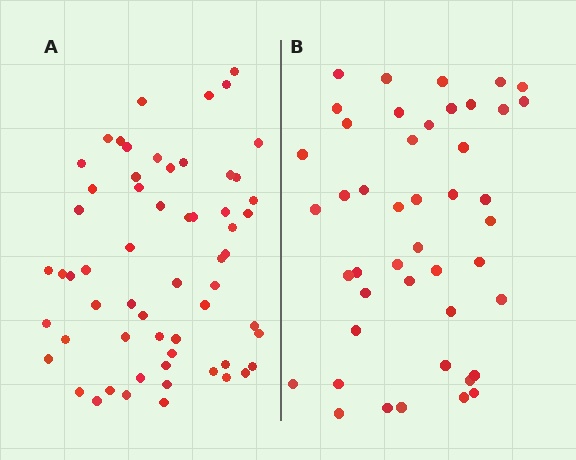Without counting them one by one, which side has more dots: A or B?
Region A (the left region) has more dots.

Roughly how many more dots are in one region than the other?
Region A has approximately 15 more dots than region B.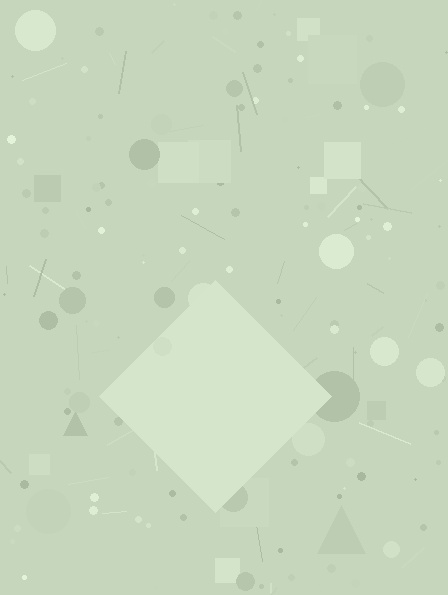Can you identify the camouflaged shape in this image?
The camouflaged shape is a diamond.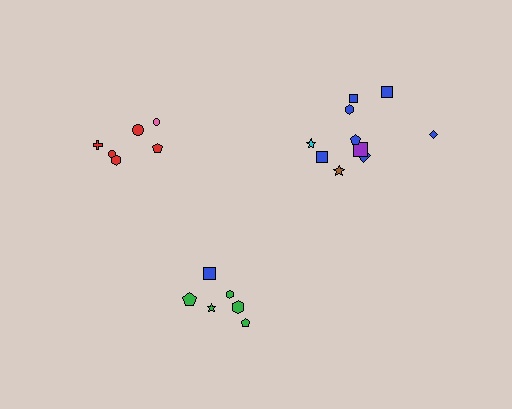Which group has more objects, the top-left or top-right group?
The top-right group.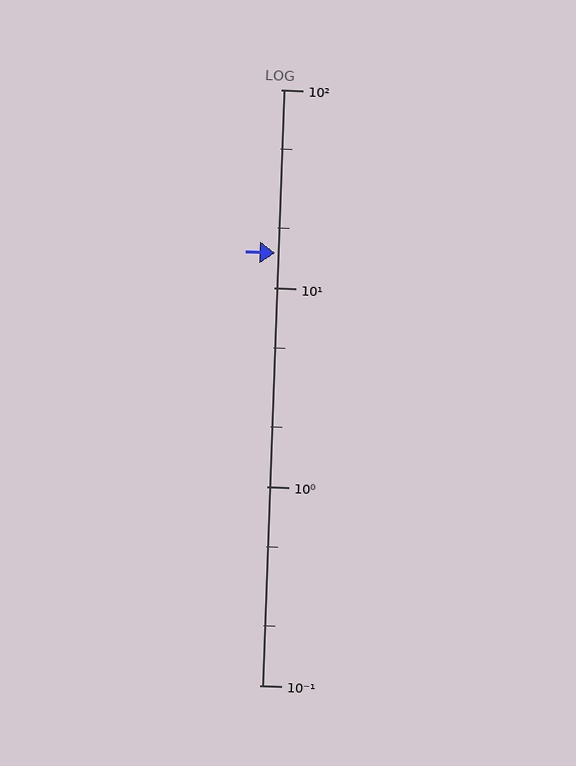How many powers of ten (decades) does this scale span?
The scale spans 3 decades, from 0.1 to 100.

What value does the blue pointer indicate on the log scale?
The pointer indicates approximately 15.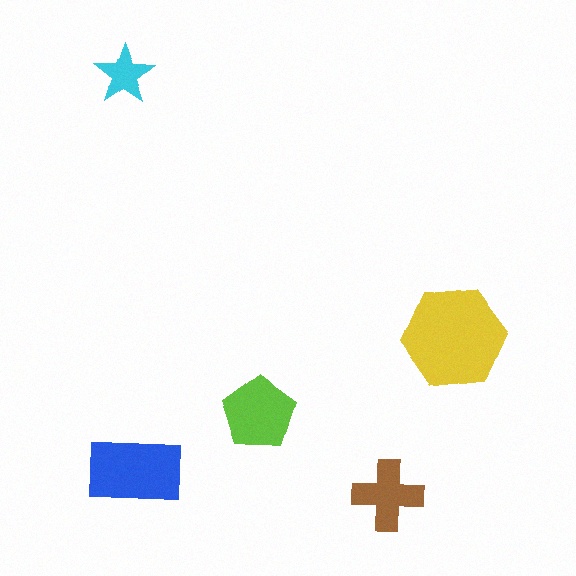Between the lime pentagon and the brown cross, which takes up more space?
The lime pentagon.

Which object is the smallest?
The cyan star.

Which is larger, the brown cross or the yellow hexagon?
The yellow hexagon.